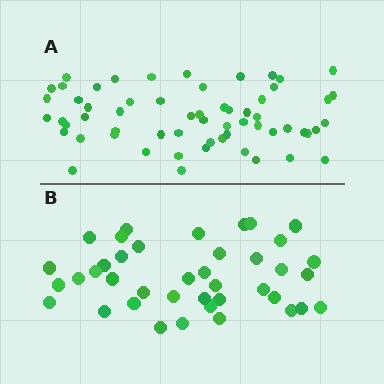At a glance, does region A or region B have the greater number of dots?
Region A (the top region) has more dots.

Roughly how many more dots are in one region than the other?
Region A has approximately 20 more dots than region B.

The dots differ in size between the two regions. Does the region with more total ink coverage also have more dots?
No. Region B has more total ink coverage because its dots are larger, but region A actually contains more individual dots. Total area can be misleading — the number of items is what matters here.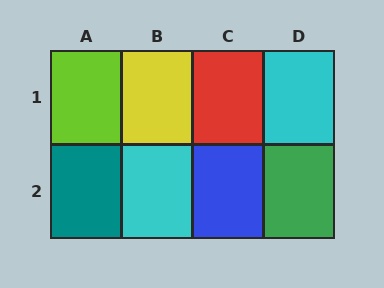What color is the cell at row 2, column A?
Teal.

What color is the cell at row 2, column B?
Cyan.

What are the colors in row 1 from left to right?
Lime, yellow, red, cyan.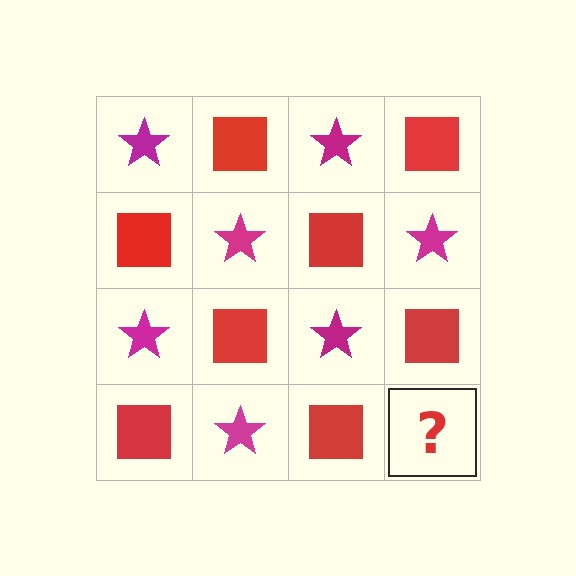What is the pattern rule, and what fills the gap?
The rule is that it alternates magenta star and red square in a checkerboard pattern. The gap should be filled with a magenta star.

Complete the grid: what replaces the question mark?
The question mark should be replaced with a magenta star.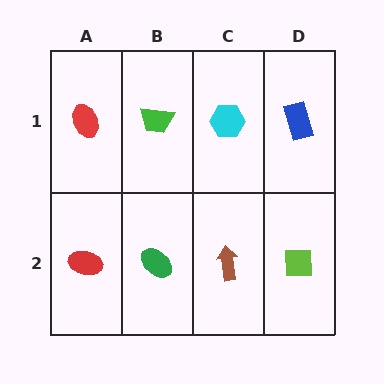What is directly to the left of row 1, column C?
A green trapezoid.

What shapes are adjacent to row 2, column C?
A cyan hexagon (row 1, column C), a green ellipse (row 2, column B), a lime square (row 2, column D).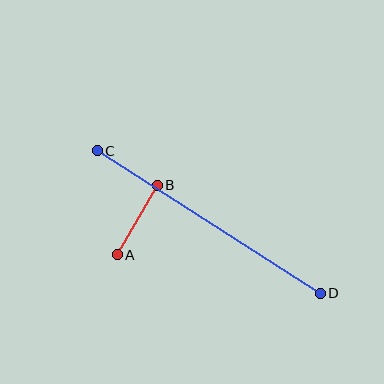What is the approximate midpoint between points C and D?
The midpoint is at approximately (209, 222) pixels.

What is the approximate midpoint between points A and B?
The midpoint is at approximately (137, 220) pixels.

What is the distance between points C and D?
The distance is approximately 265 pixels.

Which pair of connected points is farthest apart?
Points C and D are farthest apart.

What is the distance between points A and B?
The distance is approximately 80 pixels.